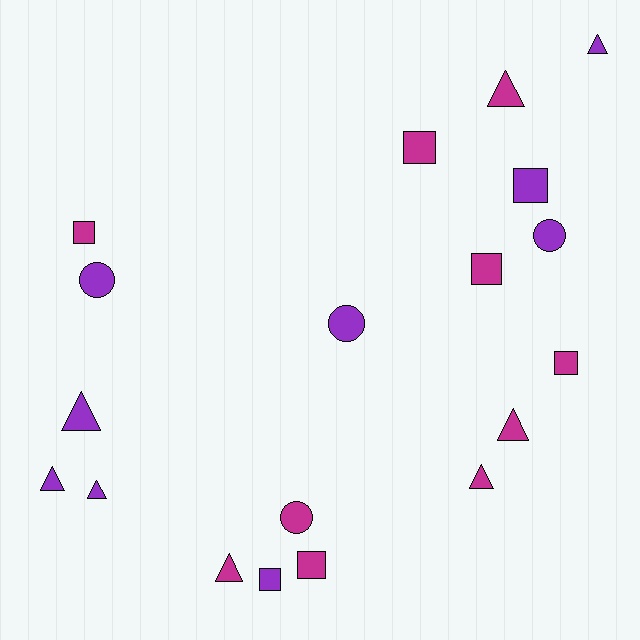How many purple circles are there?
There are 3 purple circles.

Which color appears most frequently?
Magenta, with 10 objects.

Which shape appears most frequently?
Triangle, with 8 objects.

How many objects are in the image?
There are 19 objects.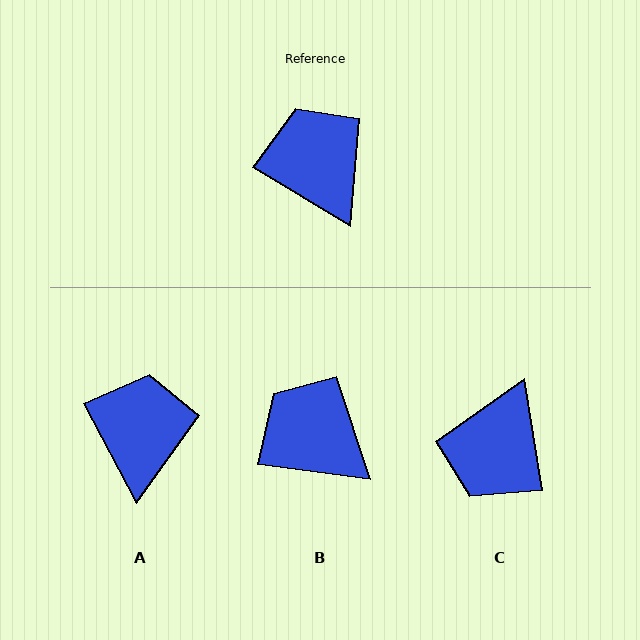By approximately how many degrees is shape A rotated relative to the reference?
Approximately 31 degrees clockwise.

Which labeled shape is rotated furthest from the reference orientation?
C, about 130 degrees away.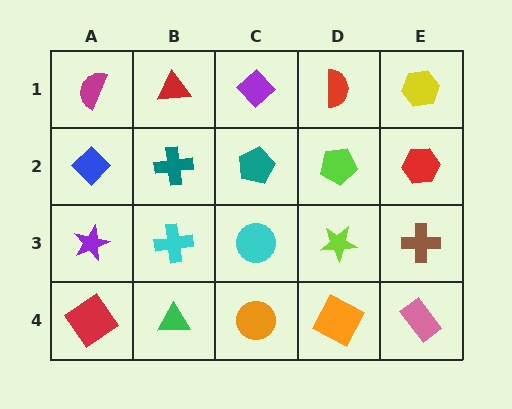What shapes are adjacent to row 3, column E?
A red hexagon (row 2, column E), a pink rectangle (row 4, column E), a lime star (row 3, column D).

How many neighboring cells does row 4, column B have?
3.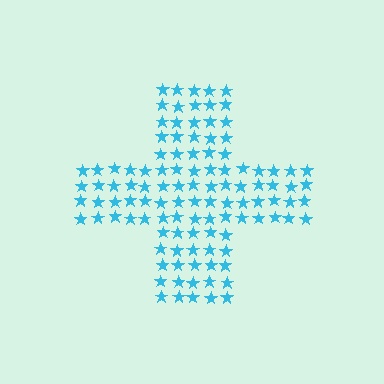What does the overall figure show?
The overall figure shows a cross.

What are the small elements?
The small elements are stars.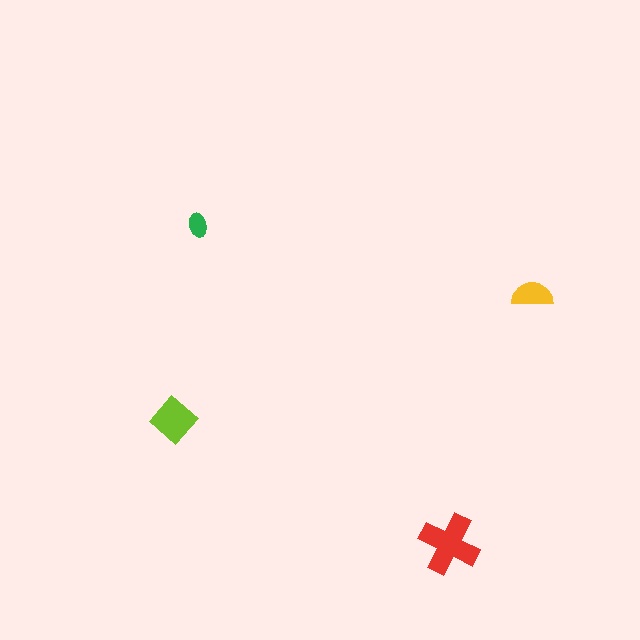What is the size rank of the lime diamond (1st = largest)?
2nd.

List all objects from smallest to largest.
The green ellipse, the yellow semicircle, the lime diamond, the red cross.